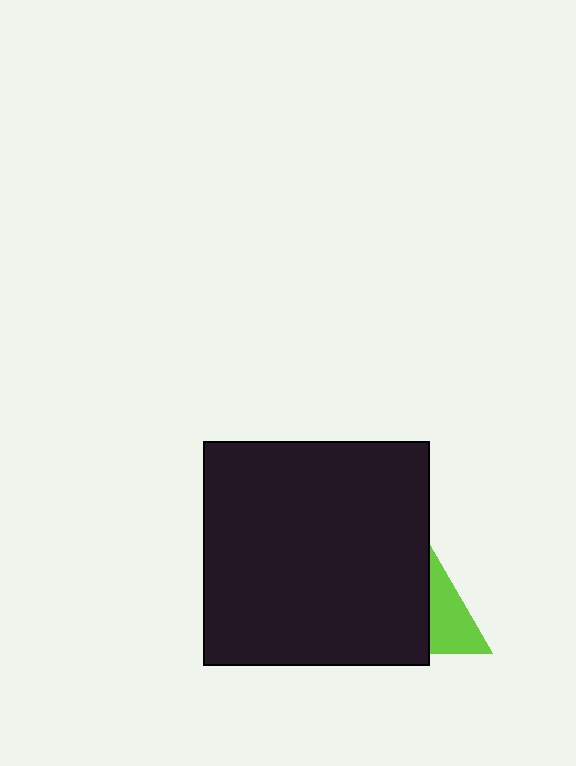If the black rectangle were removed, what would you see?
You would see the complete lime triangle.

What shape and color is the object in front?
The object in front is a black rectangle.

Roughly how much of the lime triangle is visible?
About half of it is visible (roughly 50%).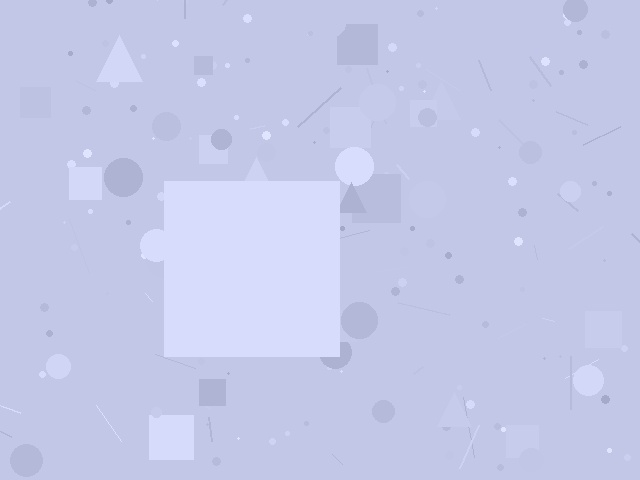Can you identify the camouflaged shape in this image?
The camouflaged shape is a square.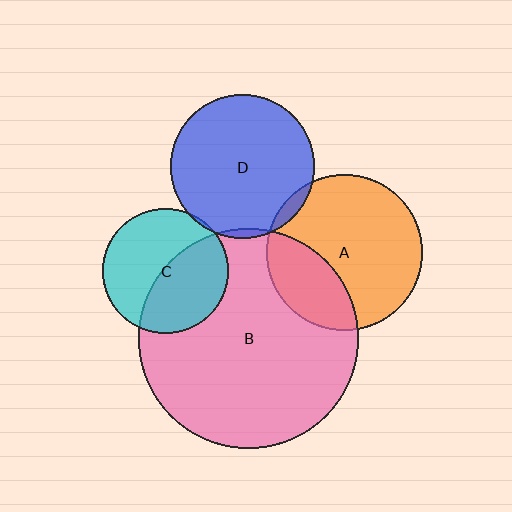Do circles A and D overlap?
Yes.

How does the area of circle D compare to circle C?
Approximately 1.3 times.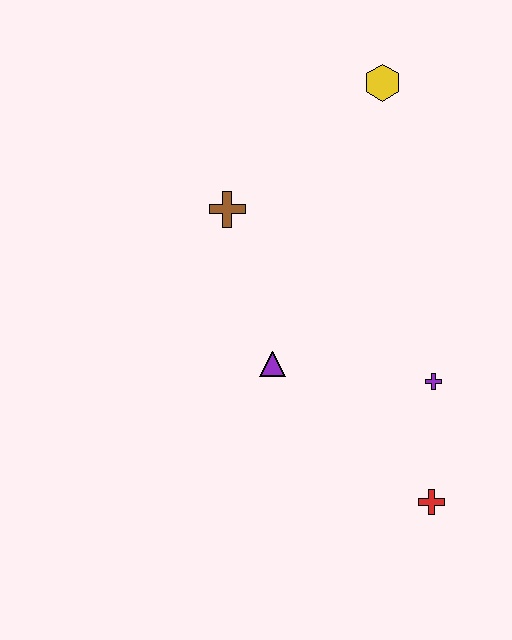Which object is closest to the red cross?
The purple cross is closest to the red cross.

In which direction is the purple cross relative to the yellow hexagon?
The purple cross is below the yellow hexagon.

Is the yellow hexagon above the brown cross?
Yes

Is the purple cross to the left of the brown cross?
No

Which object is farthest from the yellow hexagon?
The red cross is farthest from the yellow hexagon.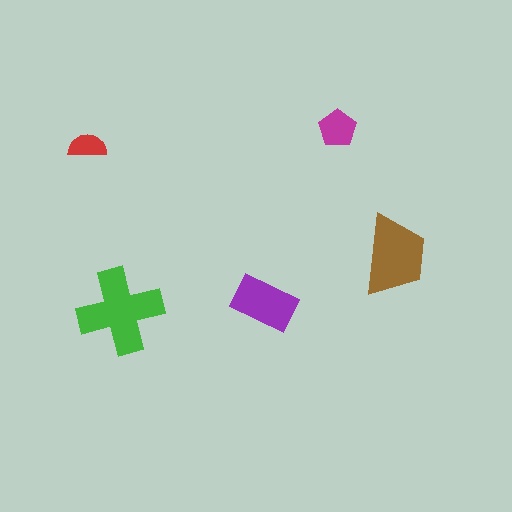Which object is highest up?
The magenta pentagon is topmost.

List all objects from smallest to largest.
The red semicircle, the magenta pentagon, the purple rectangle, the brown trapezoid, the green cross.